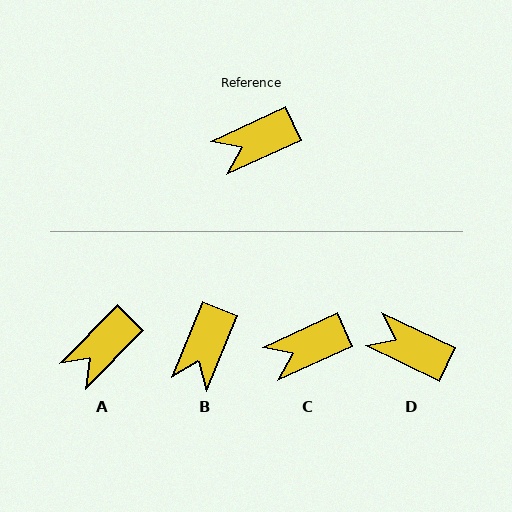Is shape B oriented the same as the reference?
No, it is off by about 43 degrees.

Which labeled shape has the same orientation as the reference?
C.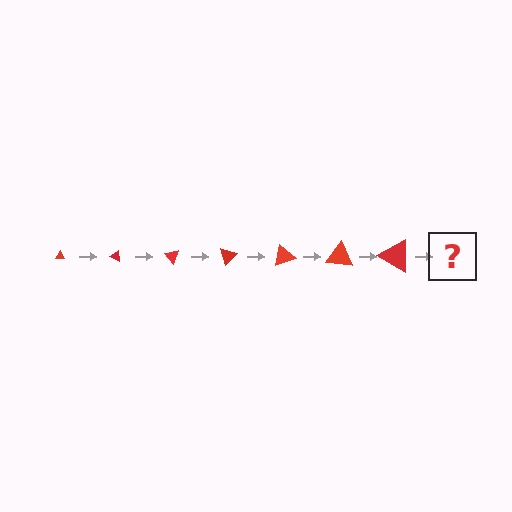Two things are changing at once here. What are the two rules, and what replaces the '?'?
The two rules are that the triangle grows larger each step and it rotates 25 degrees each step. The '?' should be a triangle, larger than the previous one and rotated 175 degrees from the start.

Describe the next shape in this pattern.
It should be a triangle, larger than the previous one and rotated 175 degrees from the start.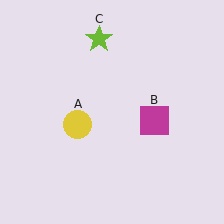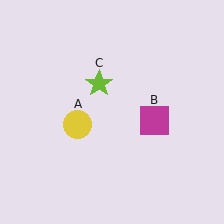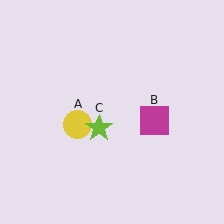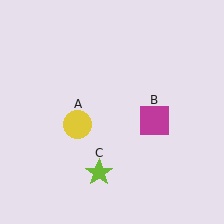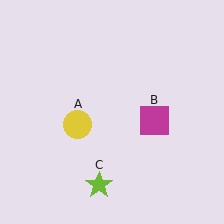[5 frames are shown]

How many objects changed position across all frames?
1 object changed position: lime star (object C).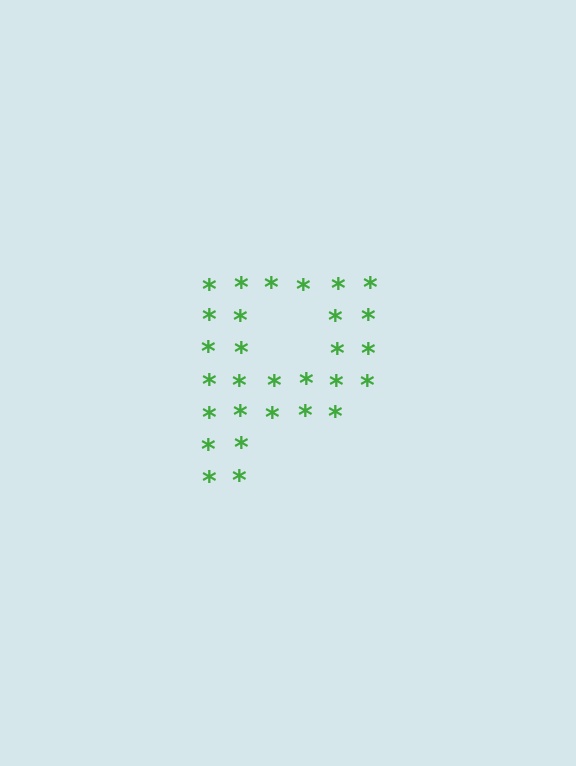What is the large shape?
The large shape is the letter P.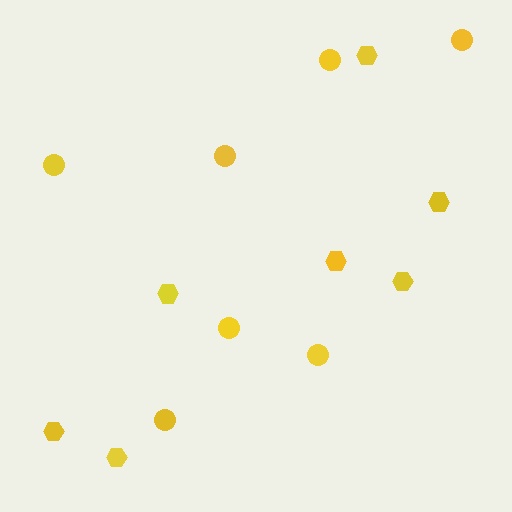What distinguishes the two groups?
There are 2 groups: one group of circles (7) and one group of hexagons (7).